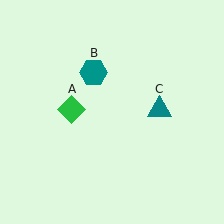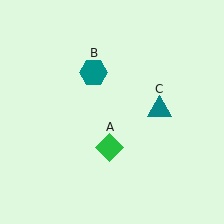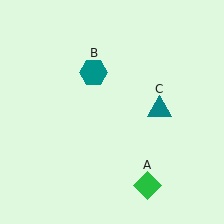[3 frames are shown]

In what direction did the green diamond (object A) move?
The green diamond (object A) moved down and to the right.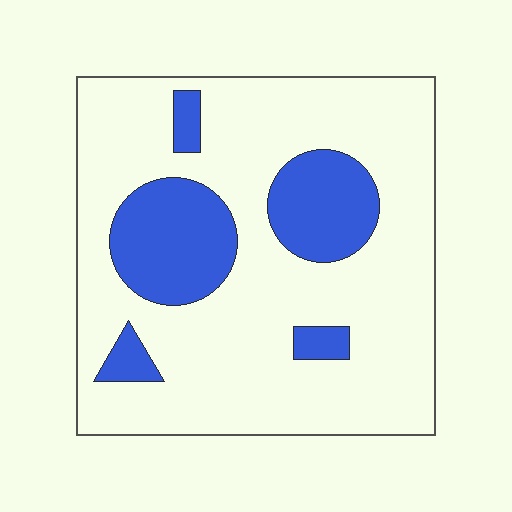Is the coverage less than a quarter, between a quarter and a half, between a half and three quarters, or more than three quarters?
Less than a quarter.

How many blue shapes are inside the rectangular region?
5.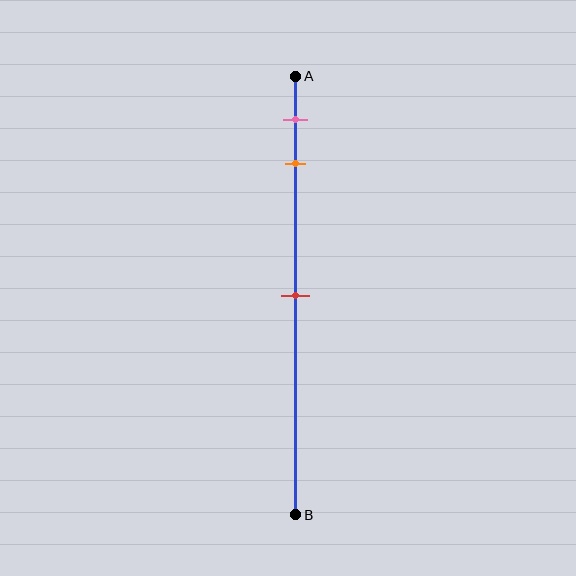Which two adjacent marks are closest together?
The pink and orange marks are the closest adjacent pair.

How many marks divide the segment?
There are 3 marks dividing the segment.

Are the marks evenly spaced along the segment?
No, the marks are not evenly spaced.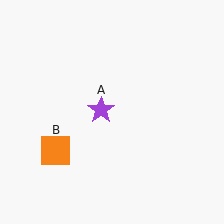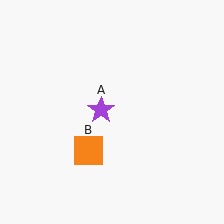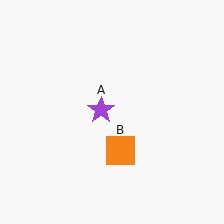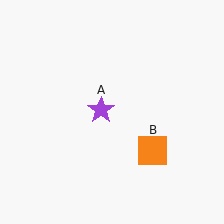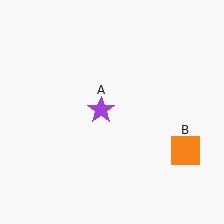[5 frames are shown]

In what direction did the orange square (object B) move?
The orange square (object B) moved right.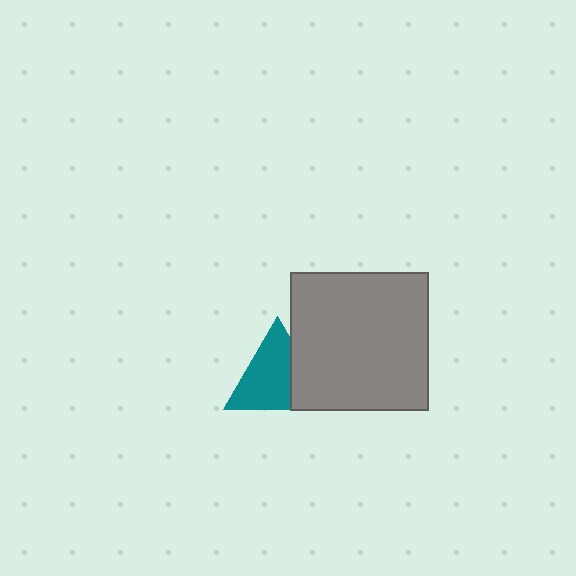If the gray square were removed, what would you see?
You would see the complete teal triangle.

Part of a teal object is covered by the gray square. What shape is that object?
It is a triangle.